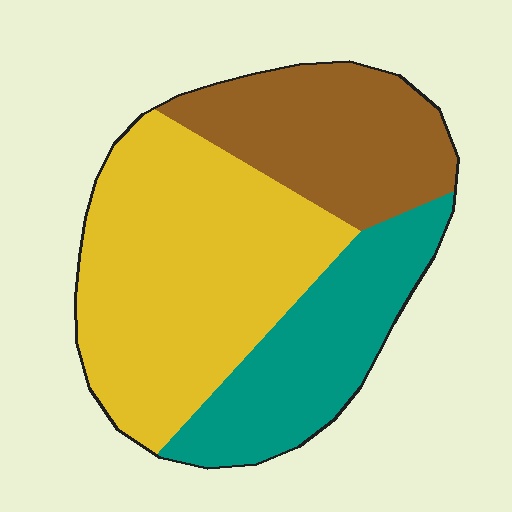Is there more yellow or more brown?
Yellow.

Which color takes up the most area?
Yellow, at roughly 50%.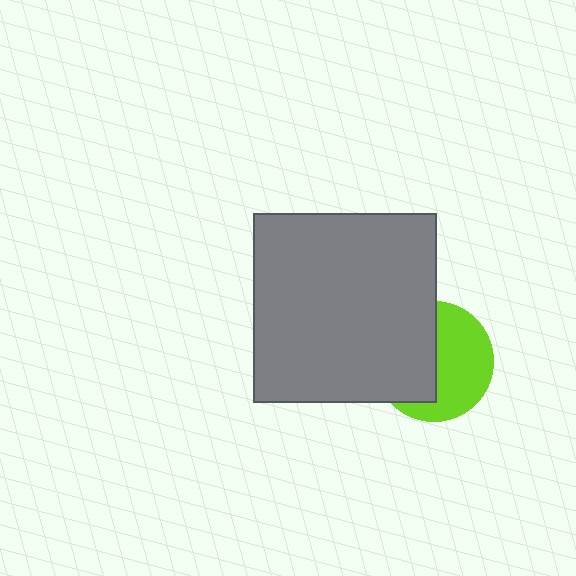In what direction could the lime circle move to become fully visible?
The lime circle could move right. That would shift it out from behind the gray rectangle entirely.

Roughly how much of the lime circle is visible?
About half of it is visible (roughly 52%).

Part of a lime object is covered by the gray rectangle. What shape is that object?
It is a circle.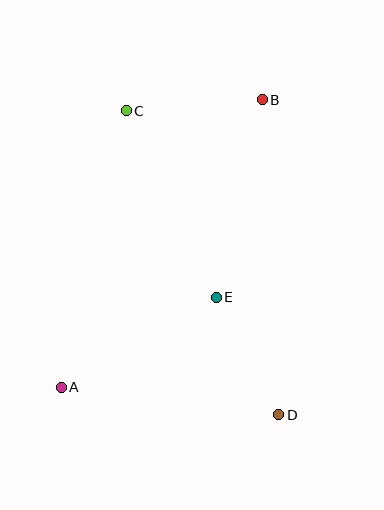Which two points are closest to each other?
Points D and E are closest to each other.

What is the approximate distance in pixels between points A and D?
The distance between A and D is approximately 219 pixels.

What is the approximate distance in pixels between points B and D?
The distance between B and D is approximately 316 pixels.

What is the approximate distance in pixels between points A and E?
The distance between A and E is approximately 179 pixels.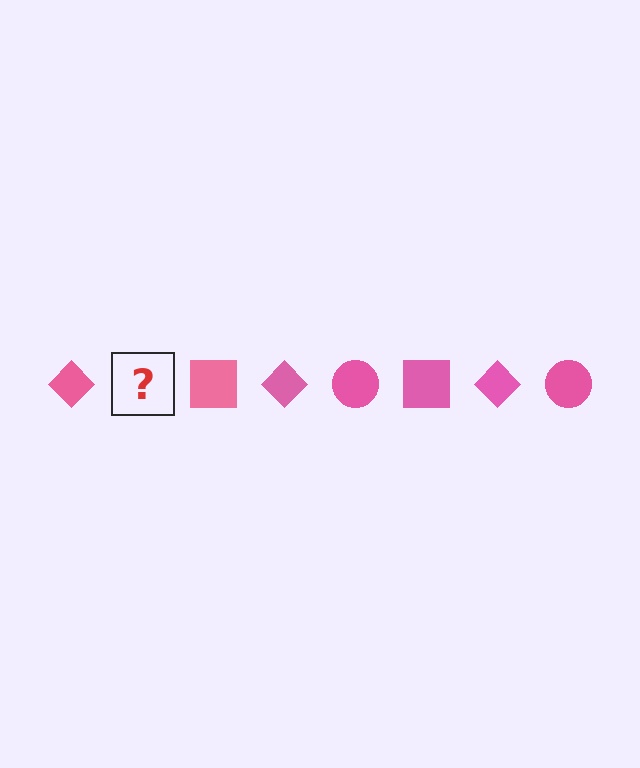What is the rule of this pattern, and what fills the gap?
The rule is that the pattern cycles through diamond, circle, square shapes in pink. The gap should be filled with a pink circle.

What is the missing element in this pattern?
The missing element is a pink circle.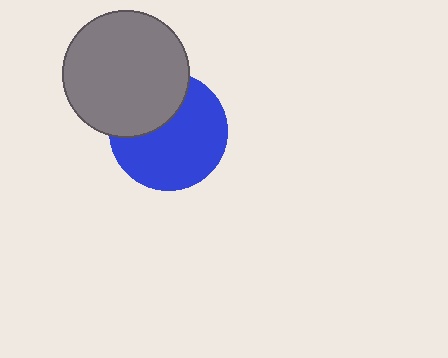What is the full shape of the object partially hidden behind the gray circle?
The partially hidden object is a blue circle.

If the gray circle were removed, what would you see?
You would see the complete blue circle.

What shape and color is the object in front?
The object in front is a gray circle.